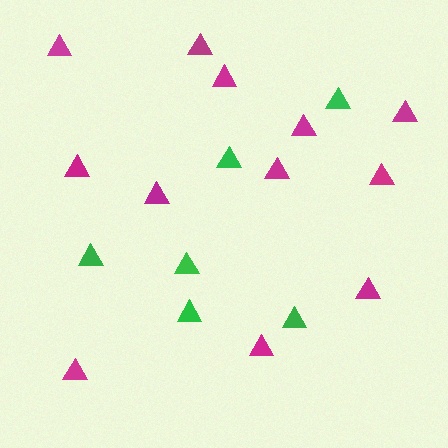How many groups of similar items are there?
There are 2 groups: one group of green triangles (6) and one group of magenta triangles (12).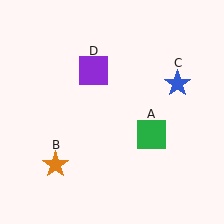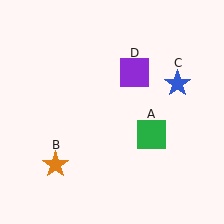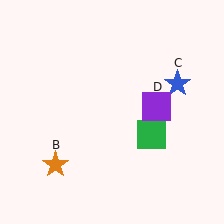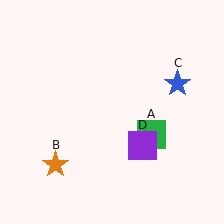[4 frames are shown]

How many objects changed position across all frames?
1 object changed position: purple square (object D).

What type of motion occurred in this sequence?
The purple square (object D) rotated clockwise around the center of the scene.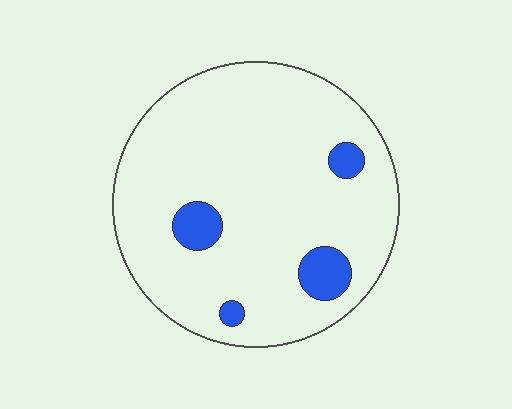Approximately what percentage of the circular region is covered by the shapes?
Approximately 10%.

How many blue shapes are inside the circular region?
4.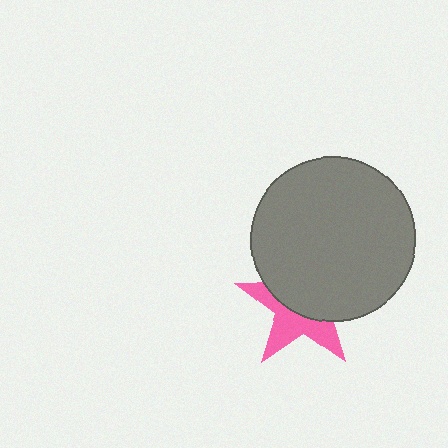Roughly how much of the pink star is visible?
A small part of it is visible (roughly 44%).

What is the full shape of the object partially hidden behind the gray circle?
The partially hidden object is a pink star.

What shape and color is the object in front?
The object in front is a gray circle.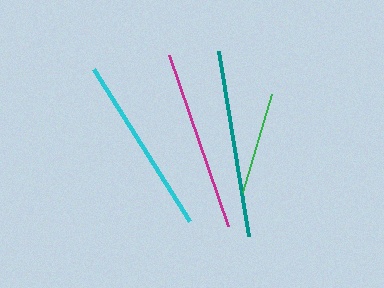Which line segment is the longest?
The teal line is the longest at approximately 187 pixels.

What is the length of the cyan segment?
The cyan segment is approximately 180 pixels long.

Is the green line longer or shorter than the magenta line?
The magenta line is longer than the green line.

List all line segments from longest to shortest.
From longest to shortest: teal, magenta, cyan, green.